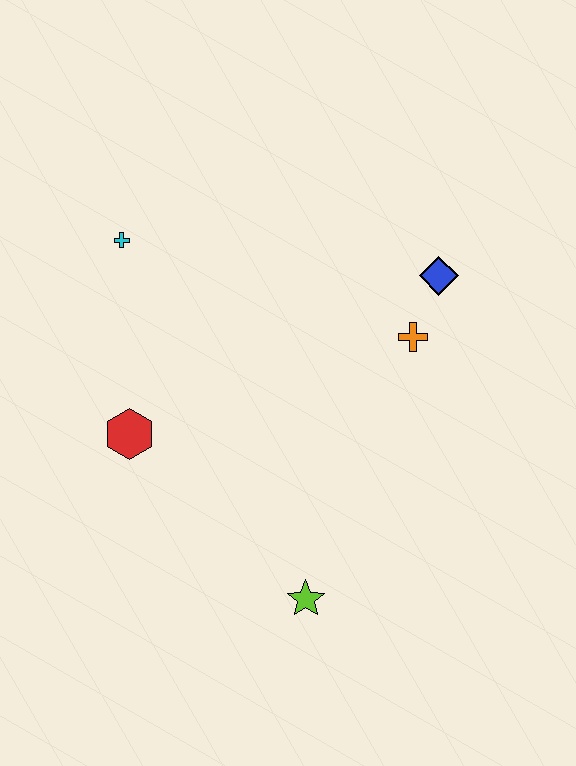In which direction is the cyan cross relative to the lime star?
The cyan cross is above the lime star.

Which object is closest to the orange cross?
The blue diamond is closest to the orange cross.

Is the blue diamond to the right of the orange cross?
Yes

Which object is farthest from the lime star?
The cyan cross is farthest from the lime star.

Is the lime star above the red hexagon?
No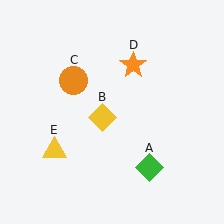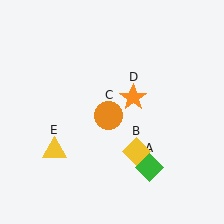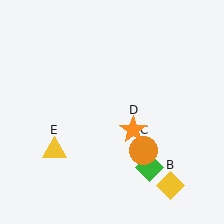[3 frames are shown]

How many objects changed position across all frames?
3 objects changed position: yellow diamond (object B), orange circle (object C), orange star (object D).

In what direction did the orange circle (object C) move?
The orange circle (object C) moved down and to the right.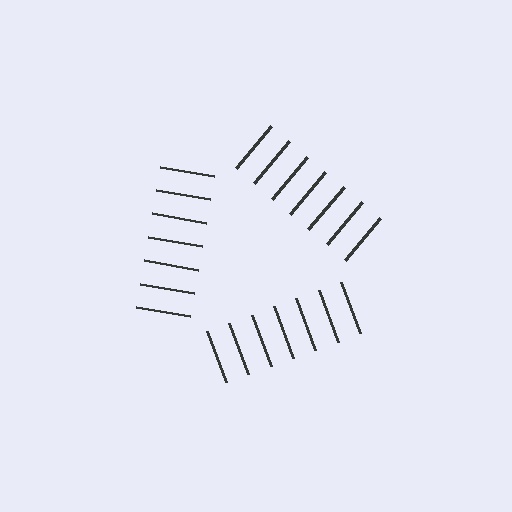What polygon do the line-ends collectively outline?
An illusory triangle — the line segments terminate on its edges but no continuous stroke is drawn.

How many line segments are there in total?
21 — 7 along each of the 3 edges.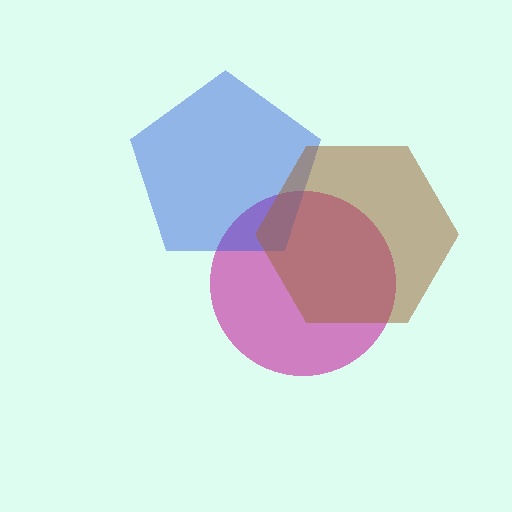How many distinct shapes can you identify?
There are 3 distinct shapes: a magenta circle, a blue pentagon, a brown hexagon.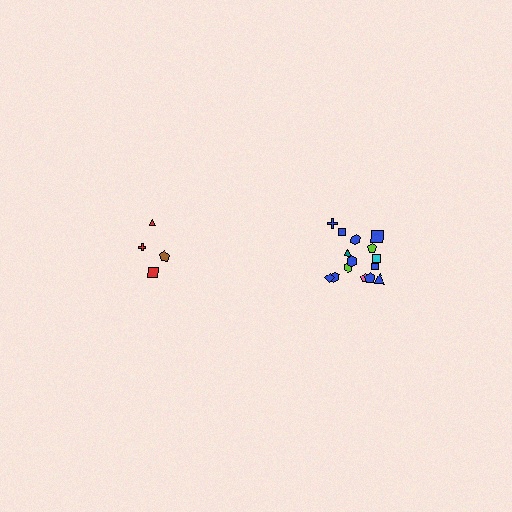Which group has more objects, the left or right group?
The right group.